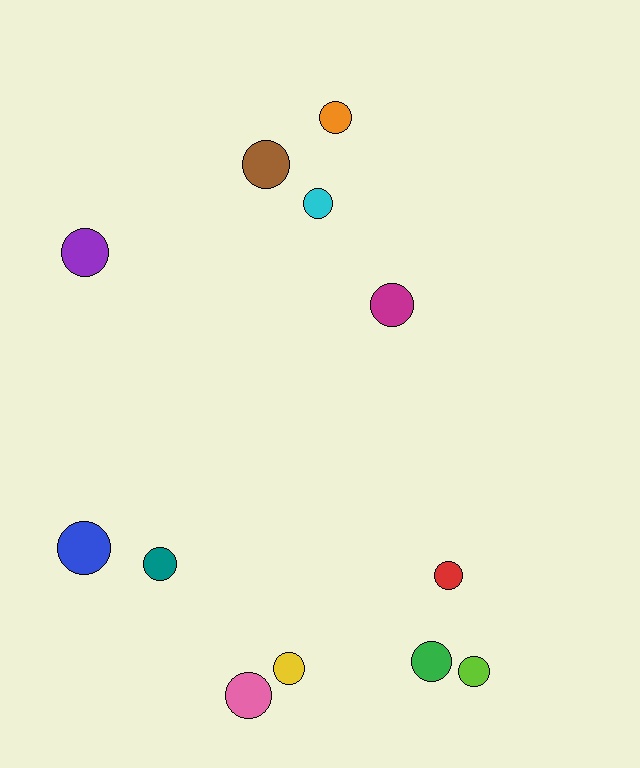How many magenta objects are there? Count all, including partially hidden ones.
There is 1 magenta object.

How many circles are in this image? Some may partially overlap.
There are 12 circles.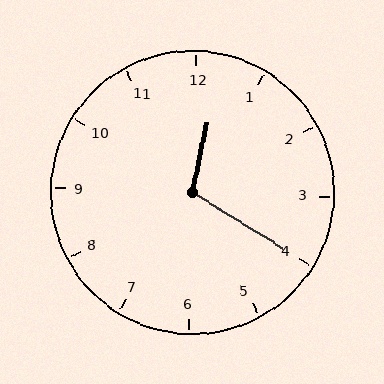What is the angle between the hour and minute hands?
Approximately 110 degrees.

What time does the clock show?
12:20.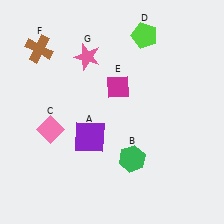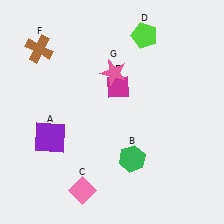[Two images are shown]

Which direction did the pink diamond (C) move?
The pink diamond (C) moved down.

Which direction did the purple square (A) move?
The purple square (A) moved left.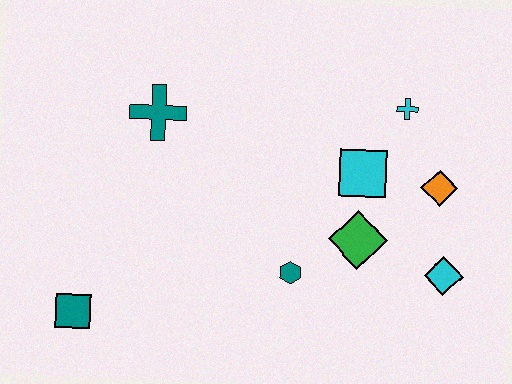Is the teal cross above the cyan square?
Yes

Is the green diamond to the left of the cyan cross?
Yes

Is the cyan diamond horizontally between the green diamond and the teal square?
No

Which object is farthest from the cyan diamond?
The teal square is farthest from the cyan diamond.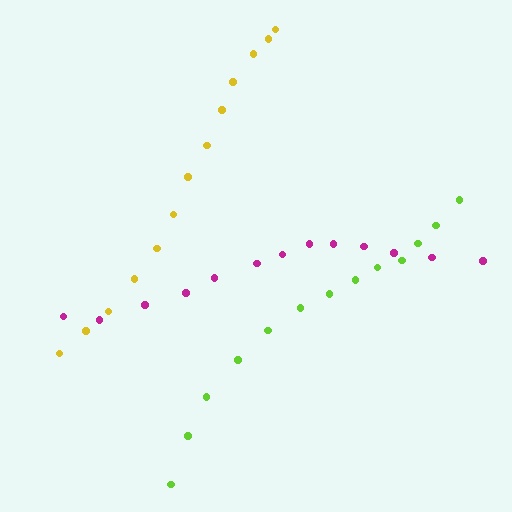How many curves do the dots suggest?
There are 3 distinct paths.